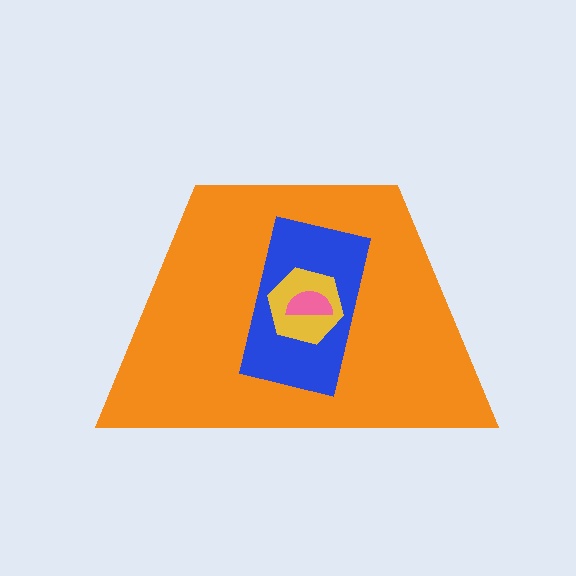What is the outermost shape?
The orange trapezoid.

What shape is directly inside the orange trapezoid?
The blue rectangle.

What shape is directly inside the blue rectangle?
The yellow hexagon.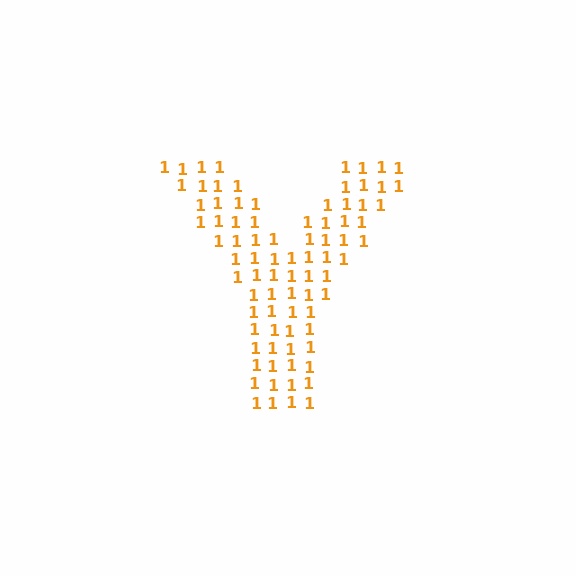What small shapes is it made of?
It is made of small digit 1's.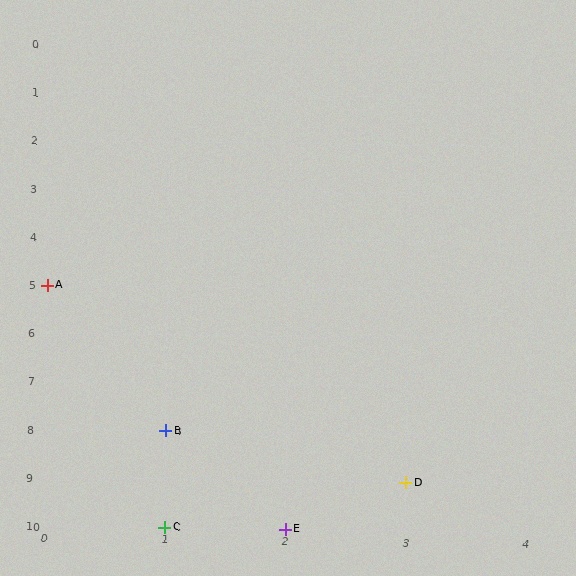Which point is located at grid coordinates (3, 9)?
Point D is at (3, 9).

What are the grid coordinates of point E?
Point E is at grid coordinates (2, 10).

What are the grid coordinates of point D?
Point D is at grid coordinates (3, 9).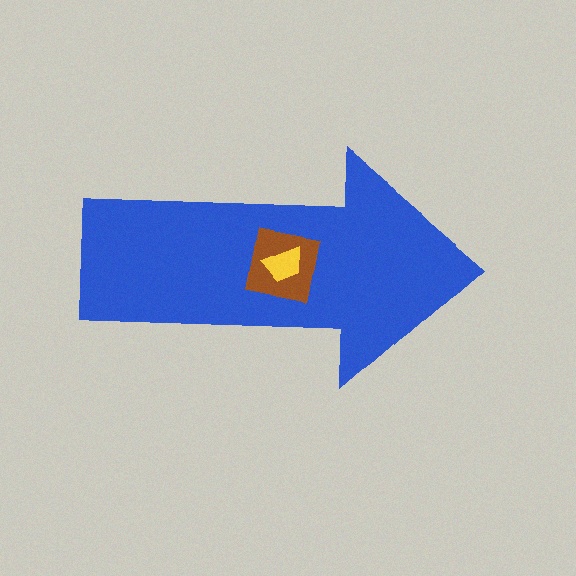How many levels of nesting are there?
3.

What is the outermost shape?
The blue arrow.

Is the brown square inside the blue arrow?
Yes.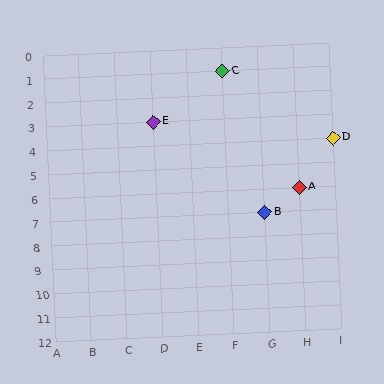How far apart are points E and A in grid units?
Points E and A are 4 columns and 3 rows apart (about 5.0 grid units diagonally).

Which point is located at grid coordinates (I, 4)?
Point D is at (I, 4).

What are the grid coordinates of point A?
Point A is at grid coordinates (H, 6).